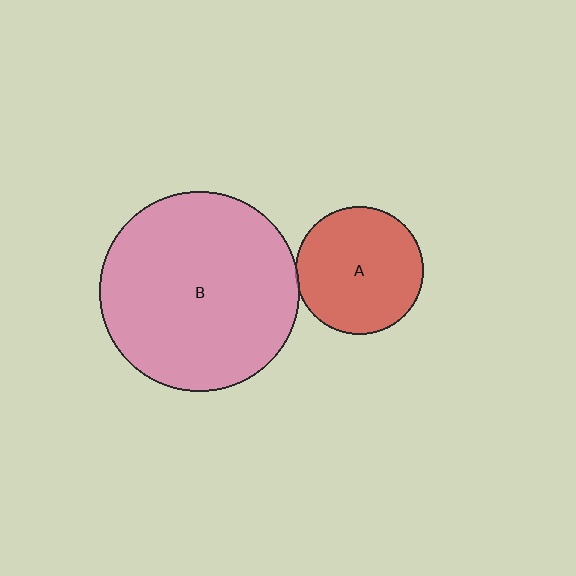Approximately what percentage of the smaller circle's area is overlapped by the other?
Approximately 5%.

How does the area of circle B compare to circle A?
Approximately 2.4 times.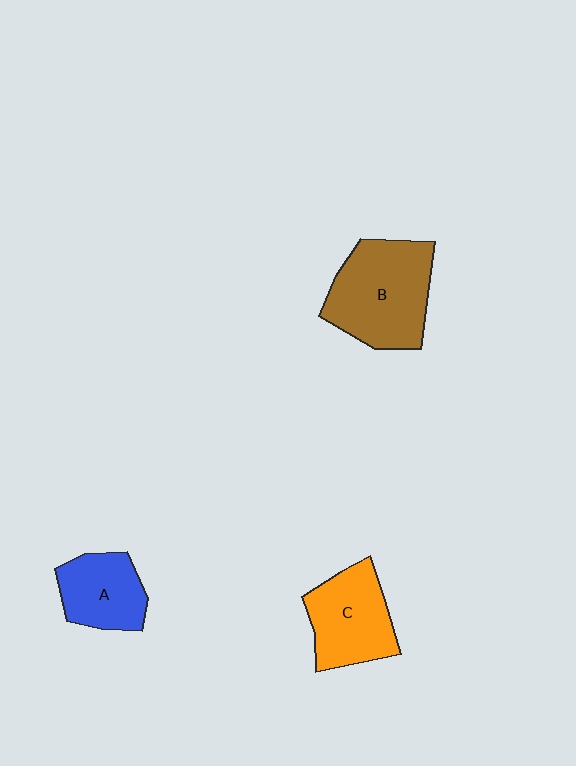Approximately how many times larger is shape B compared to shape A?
Approximately 1.6 times.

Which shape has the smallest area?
Shape A (blue).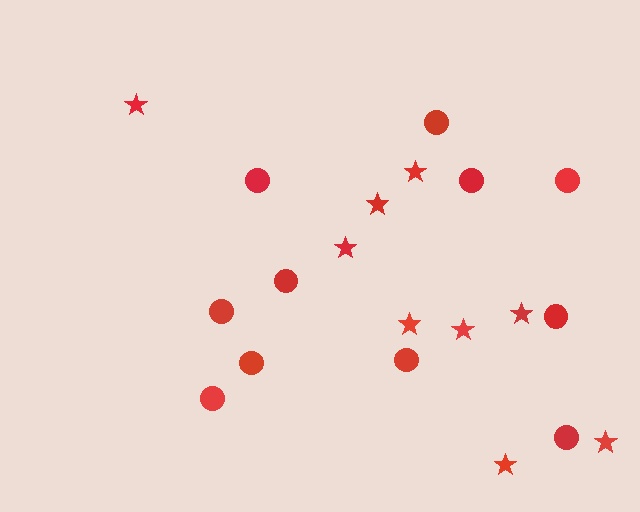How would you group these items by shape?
There are 2 groups: one group of stars (9) and one group of circles (11).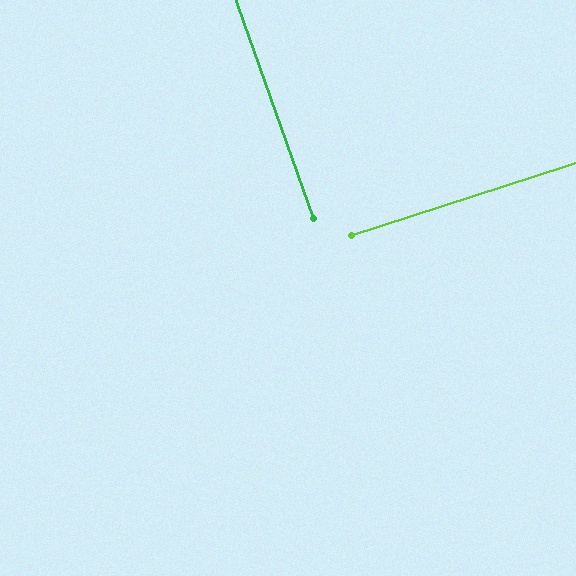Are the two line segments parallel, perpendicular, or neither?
Perpendicular — they meet at approximately 89°.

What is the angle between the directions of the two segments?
Approximately 89 degrees.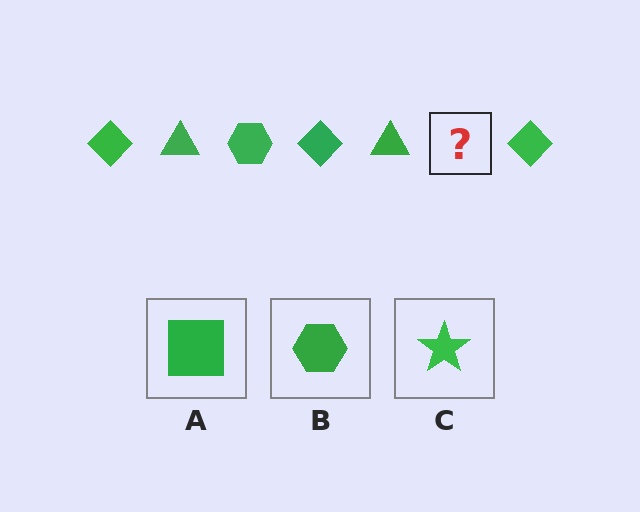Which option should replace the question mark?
Option B.